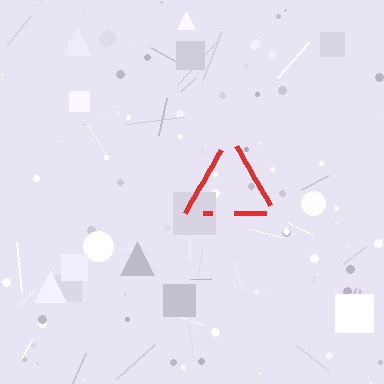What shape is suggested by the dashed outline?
The dashed outline suggests a triangle.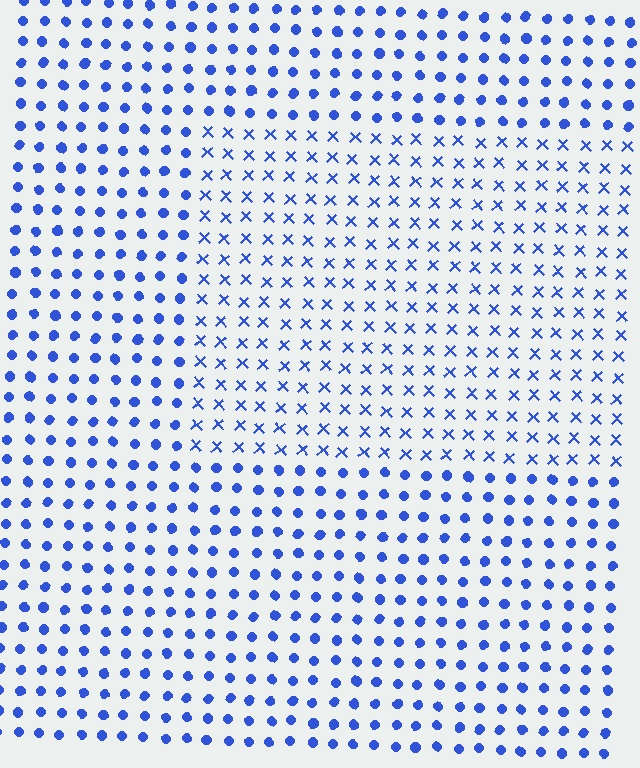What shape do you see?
I see a rectangle.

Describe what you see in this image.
The image is filled with small blue elements arranged in a uniform grid. A rectangle-shaped region contains X marks, while the surrounding area contains circles. The boundary is defined purely by the change in element shape.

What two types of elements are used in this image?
The image uses X marks inside the rectangle region and circles outside it.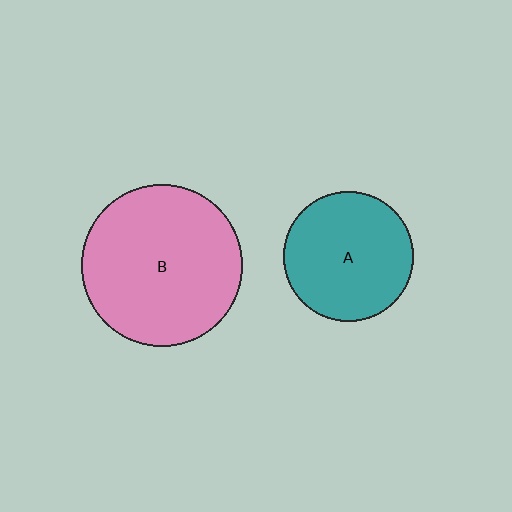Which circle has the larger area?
Circle B (pink).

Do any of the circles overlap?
No, none of the circles overlap.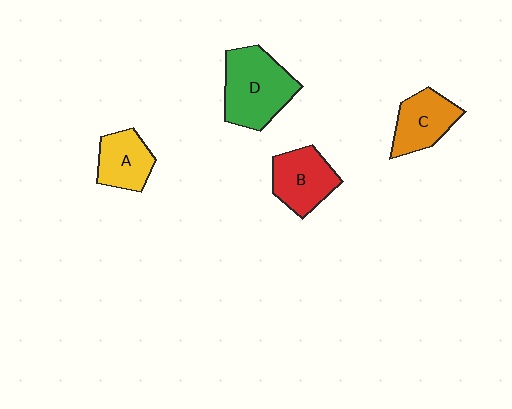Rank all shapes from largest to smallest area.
From largest to smallest: D (green), B (red), C (orange), A (yellow).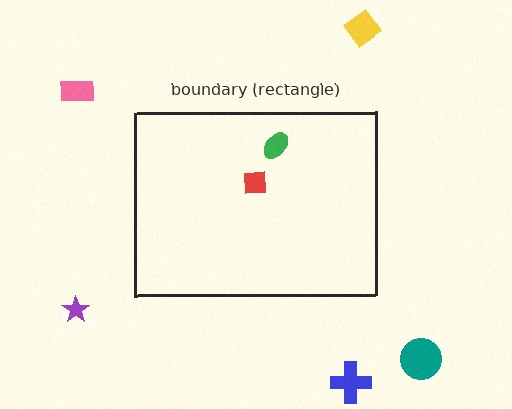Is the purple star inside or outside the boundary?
Outside.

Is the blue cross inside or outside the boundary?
Outside.